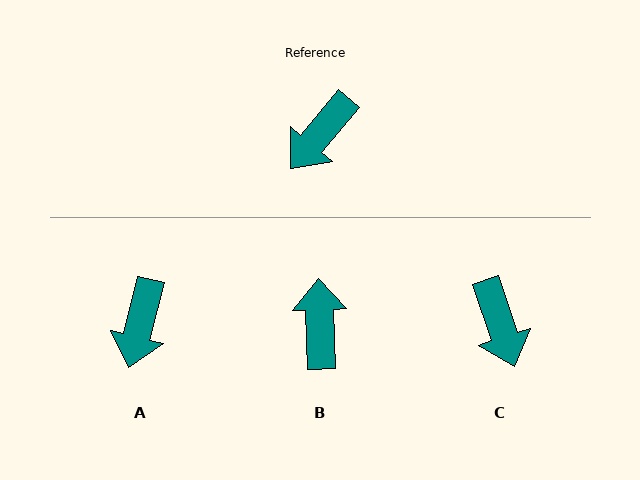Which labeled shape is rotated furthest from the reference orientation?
B, about 138 degrees away.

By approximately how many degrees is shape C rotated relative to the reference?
Approximately 58 degrees counter-clockwise.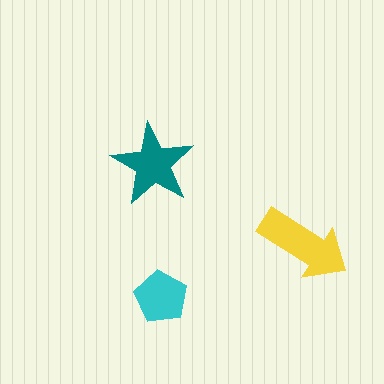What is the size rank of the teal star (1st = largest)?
2nd.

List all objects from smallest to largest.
The cyan pentagon, the teal star, the yellow arrow.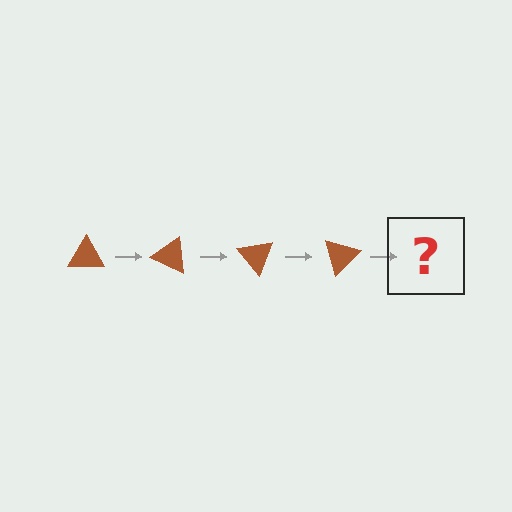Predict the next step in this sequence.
The next step is a brown triangle rotated 100 degrees.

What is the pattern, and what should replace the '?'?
The pattern is that the triangle rotates 25 degrees each step. The '?' should be a brown triangle rotated 100 degrees.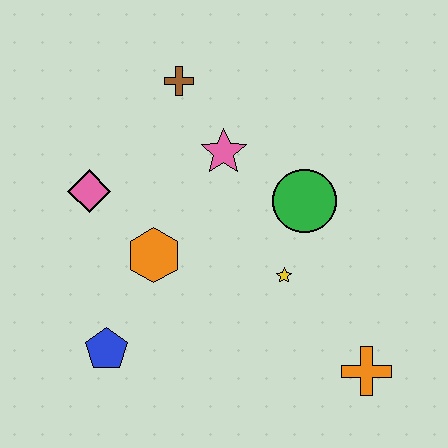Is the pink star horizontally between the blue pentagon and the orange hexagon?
No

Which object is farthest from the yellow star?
The brown cross is farthest from the yellow star.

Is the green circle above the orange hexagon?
Yes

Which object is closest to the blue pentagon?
The orange hexagon is closest to the blue pentagon.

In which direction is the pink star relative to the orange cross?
The pink star is above the orange cross.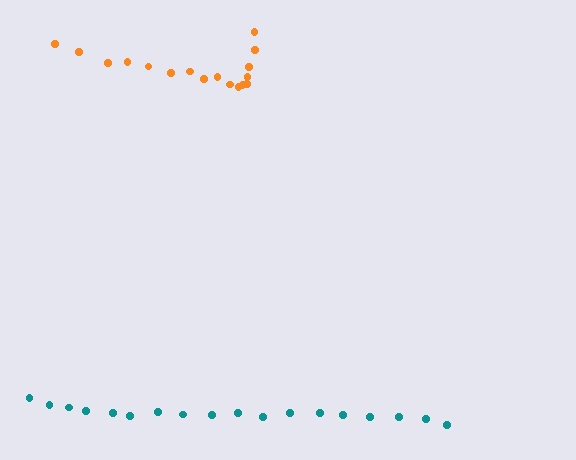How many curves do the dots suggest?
There are 2 distinct paths.